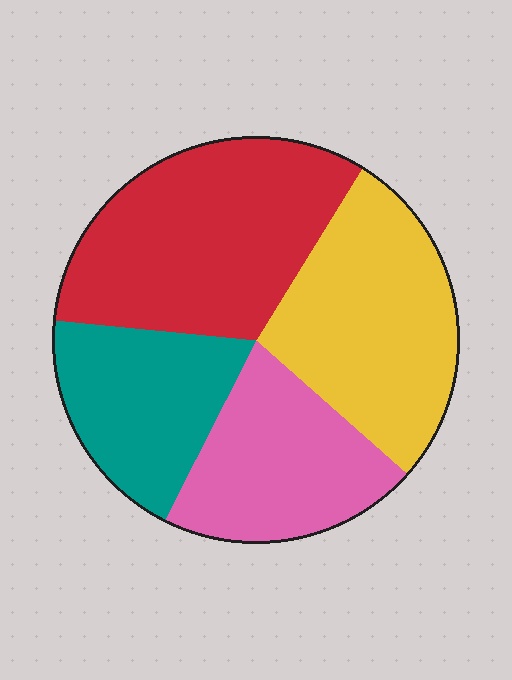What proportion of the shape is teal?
Teal takes up about one fifth (1/5) of the shape.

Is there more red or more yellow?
Red.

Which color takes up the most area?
Red, at roughly 30%.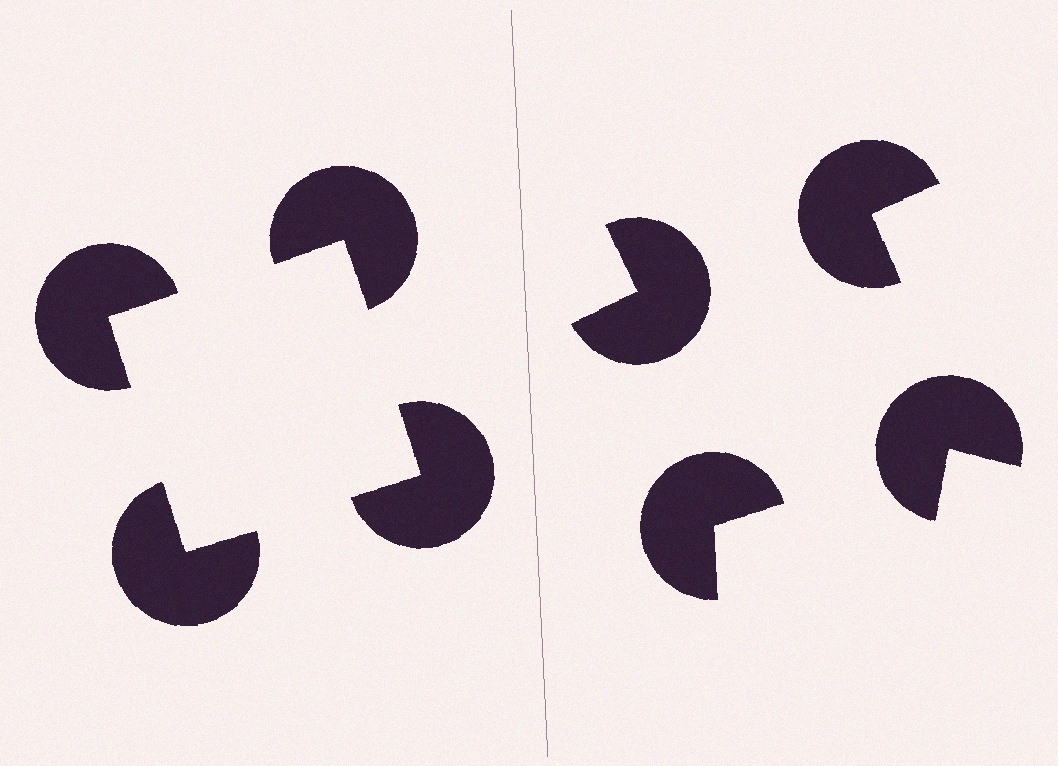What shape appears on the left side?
An illusory square.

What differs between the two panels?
The pac-man discs are positioned identically on both sides; only the wedge orientations differ. On the left they align to a square; on the right they are misaligned.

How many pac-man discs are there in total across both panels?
8 — 4 on each side.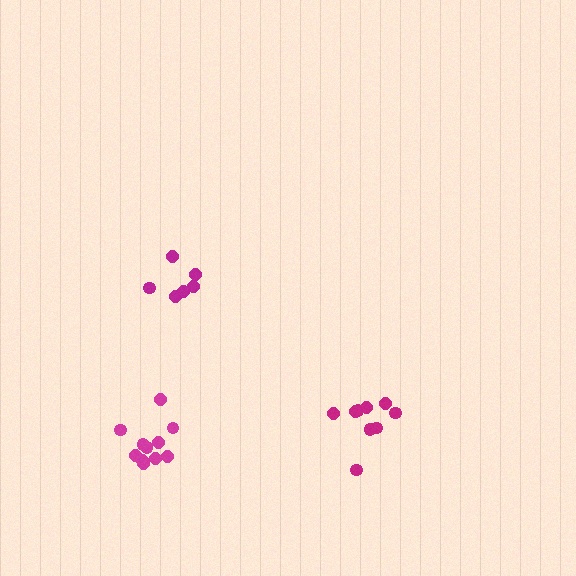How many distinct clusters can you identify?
There are 3 distinct clusters.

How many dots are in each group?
Group 1: 9 dots, Group 2: 6 dots, Group 3: 11 dots (26 total).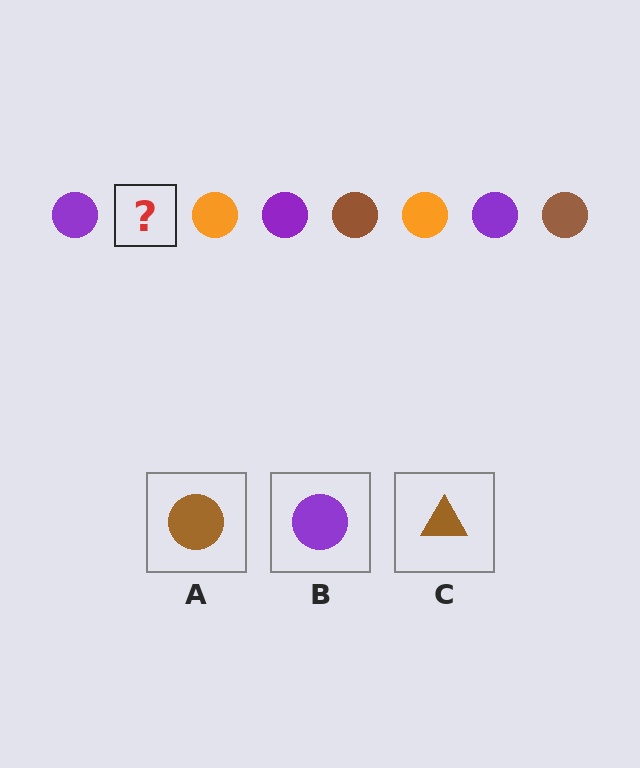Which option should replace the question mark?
Option A.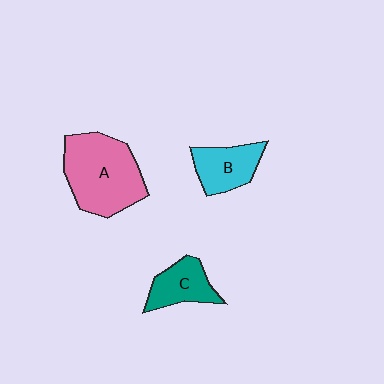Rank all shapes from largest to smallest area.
From largest to smallest: A (pink), B (cyan), C (teal).